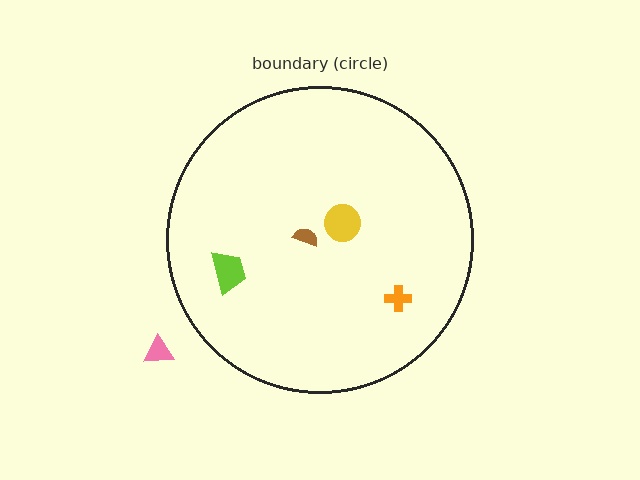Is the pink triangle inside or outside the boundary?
Outside.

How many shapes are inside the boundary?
4 inside, 1 outside.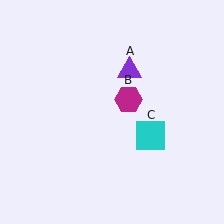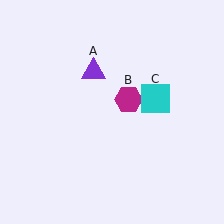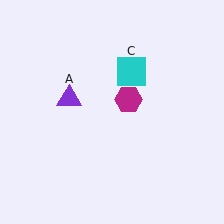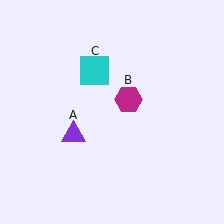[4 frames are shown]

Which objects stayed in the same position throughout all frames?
Magenta hexagon (object B) remained stationary.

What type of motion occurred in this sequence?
The purple triangle (object A), cyan square (object C) rotated counterclockwise around the center of the scene.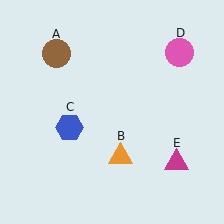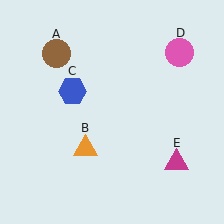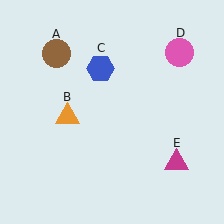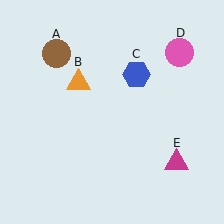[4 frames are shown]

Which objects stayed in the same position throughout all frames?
Brown circle (object A) and pink circle (object D) and magenta triangle (object E) remained stationary.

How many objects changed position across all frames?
2 objects changed position: orange triangle (object B), blue hexagon (object C).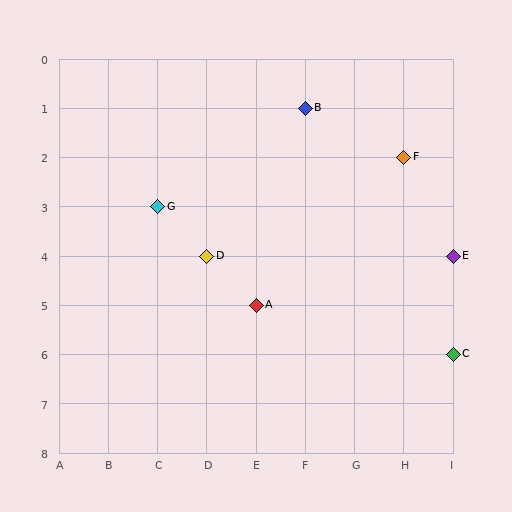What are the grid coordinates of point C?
Point C is at grid coordinates (I, 6).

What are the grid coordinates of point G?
Point G is at grid coordinates (C, 3).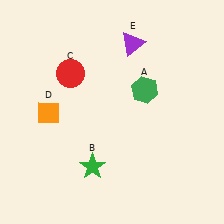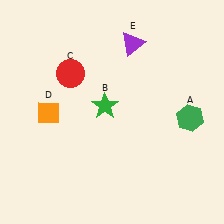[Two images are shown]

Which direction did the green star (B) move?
The green star (B) moved up.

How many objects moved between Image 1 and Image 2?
2 objects moved between the two images.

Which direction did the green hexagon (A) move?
The green hexagon (A) moved right.